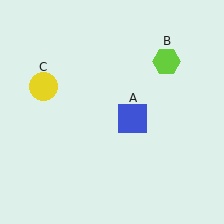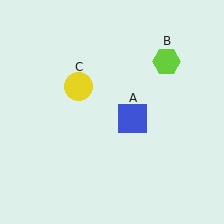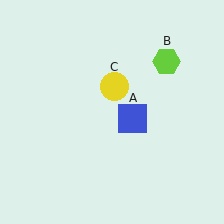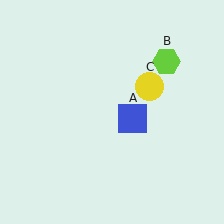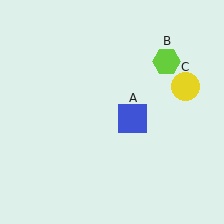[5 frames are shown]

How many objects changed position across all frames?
1 object changed position: yellow circle (object C).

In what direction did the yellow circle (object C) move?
The yellow circle (object C) moved right.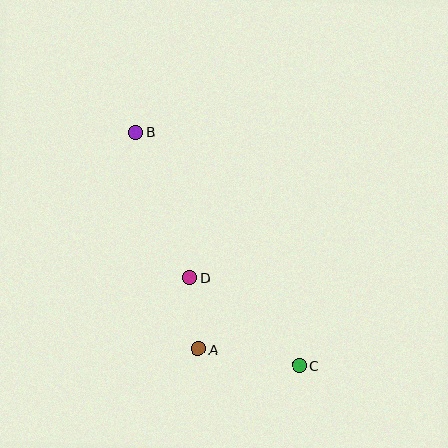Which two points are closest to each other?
Points A and D are closest to each other.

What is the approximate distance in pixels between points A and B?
The distance between A and B is approximately 226 pixels.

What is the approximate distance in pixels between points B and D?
The distance between B and D is approximately 155 pixels.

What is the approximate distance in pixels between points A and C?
The distance between A and C is approximately 102 pixels.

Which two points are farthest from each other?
Points B and C are farthest from each other.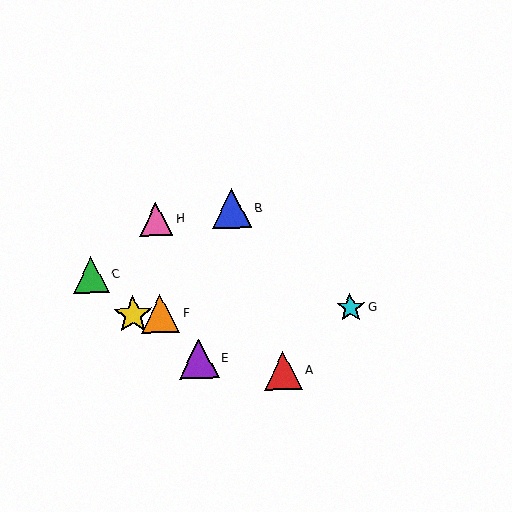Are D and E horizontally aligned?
No, D is at y≈315 and E is at y≈359.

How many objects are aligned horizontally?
3 objects (D, F, G) are aligned horizontally.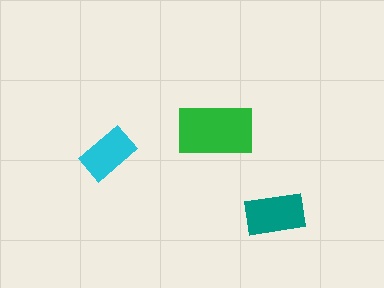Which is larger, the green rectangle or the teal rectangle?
The green one.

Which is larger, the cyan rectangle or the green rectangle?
The green one.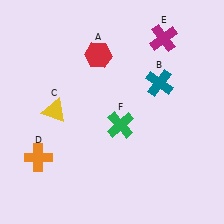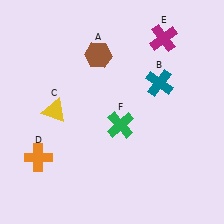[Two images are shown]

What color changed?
The hexagon (A) changed from red in Image 1 to brown in Image 2.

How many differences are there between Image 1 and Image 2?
There is 1 difference between the two images.